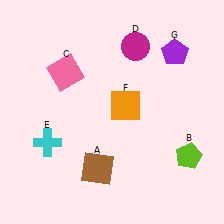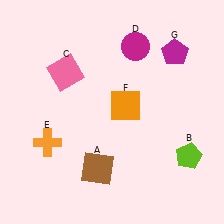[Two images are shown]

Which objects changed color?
E changed from cyan to orange. G changed from purple to magenta.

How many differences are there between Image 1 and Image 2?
There are 2 differences between the two images.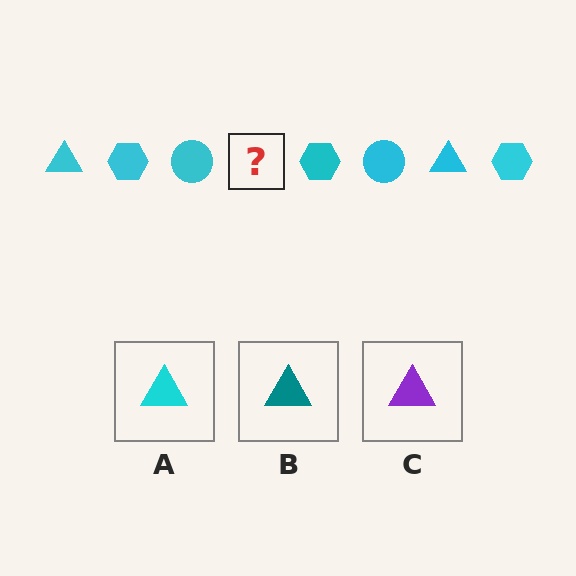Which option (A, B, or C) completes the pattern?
A.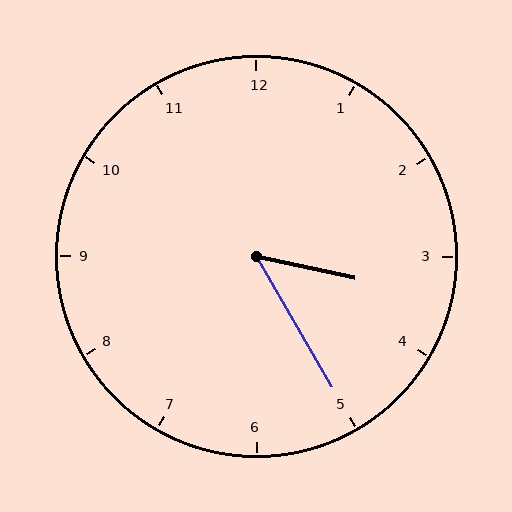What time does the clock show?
3:25.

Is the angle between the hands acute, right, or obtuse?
It is acute.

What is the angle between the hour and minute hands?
Approximately 48 degrees.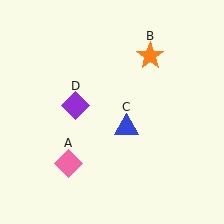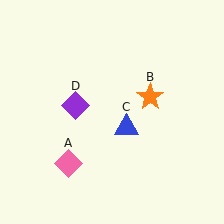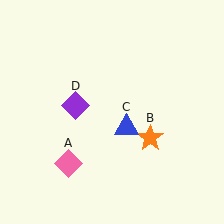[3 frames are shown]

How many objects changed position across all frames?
1 object changed position: orange star (object B).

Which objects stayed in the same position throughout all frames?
Pink diamond (object A) and blue triangle (object C) and purple diamond (object D) remained stationary.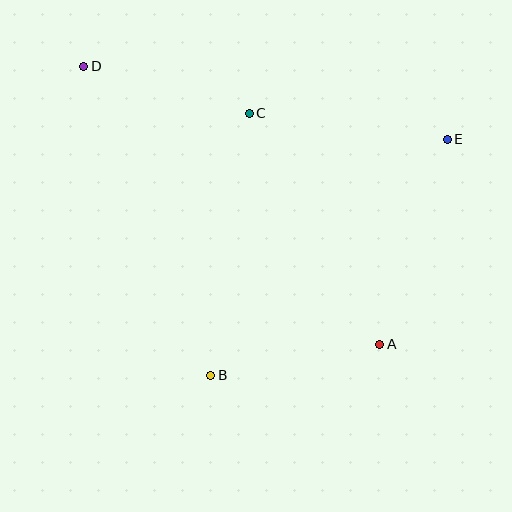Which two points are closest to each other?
Points A and B are closest to each other.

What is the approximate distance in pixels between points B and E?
The distance between B and E is approximately 334 pixels.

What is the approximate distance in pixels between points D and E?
The distance between D and E is approximately 371 pixels.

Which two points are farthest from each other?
Points A and D are farthest from each other.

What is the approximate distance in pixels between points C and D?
The distance between C and D is approximately 172 pixels.